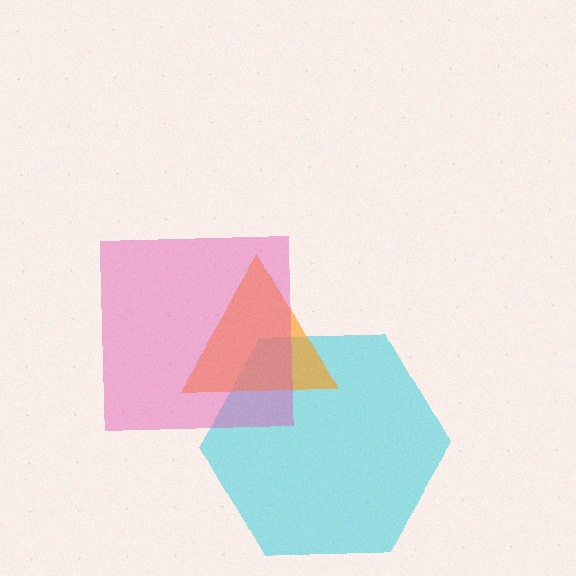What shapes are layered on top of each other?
The layered shapes are: a cyan hexagon, an orange triangle, a pink square.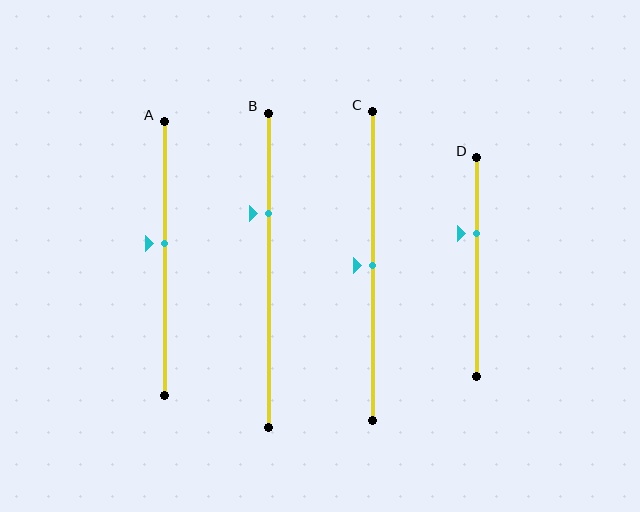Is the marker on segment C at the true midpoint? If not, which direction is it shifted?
Yes, the marker on segment C is at the true midpoint.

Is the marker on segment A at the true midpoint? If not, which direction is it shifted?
No, the marker on segment A is shifted upward by about 5% of the segment length.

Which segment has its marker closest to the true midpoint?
Segment C has its marker closest to the true midpoint.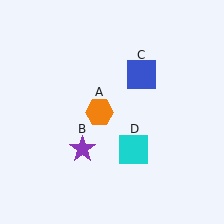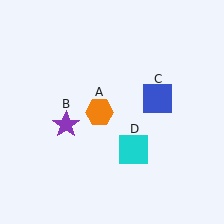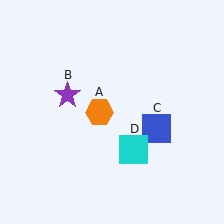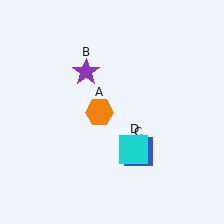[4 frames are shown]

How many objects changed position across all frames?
2 objects changed position: purple star (object B), blue square (object C).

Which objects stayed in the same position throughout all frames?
Orange hexagon (object A) and cyan square (object D) remained stationary.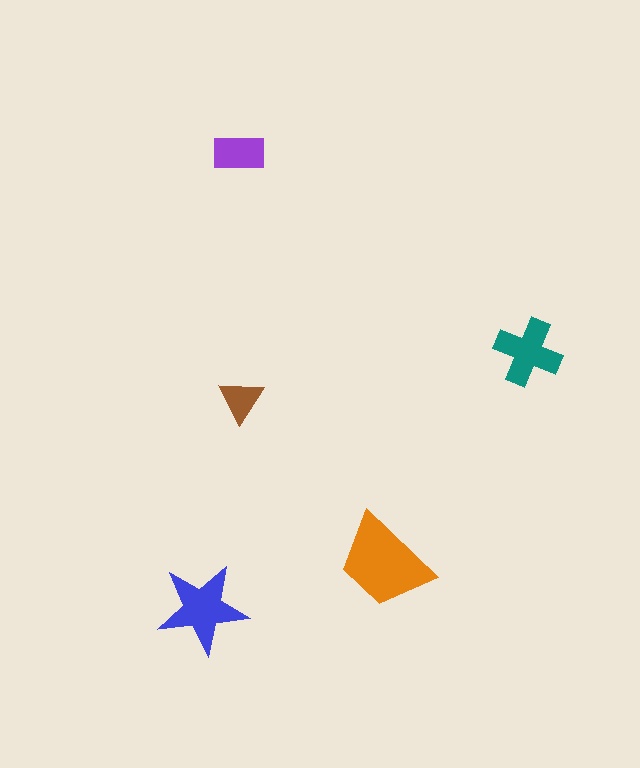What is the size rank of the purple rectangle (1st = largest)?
4th.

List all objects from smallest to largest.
The brown triangle, the purple rectangle, the teal cross, the blue star, the orange trapezoid.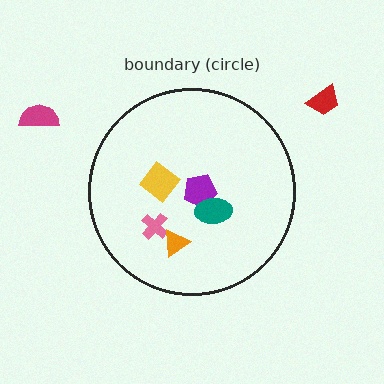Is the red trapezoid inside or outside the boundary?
Outside.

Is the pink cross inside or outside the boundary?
Inside.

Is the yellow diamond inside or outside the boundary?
Inside.